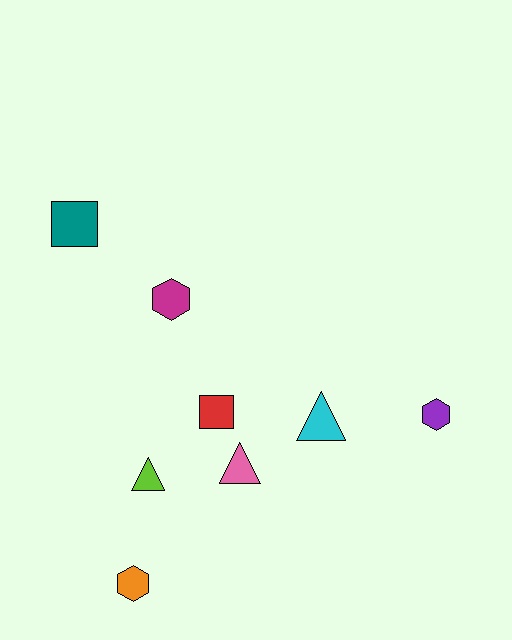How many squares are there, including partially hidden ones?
There are 2 squares.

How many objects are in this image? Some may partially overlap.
There are 8 objects.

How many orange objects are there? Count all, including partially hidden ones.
There is 1 orange object.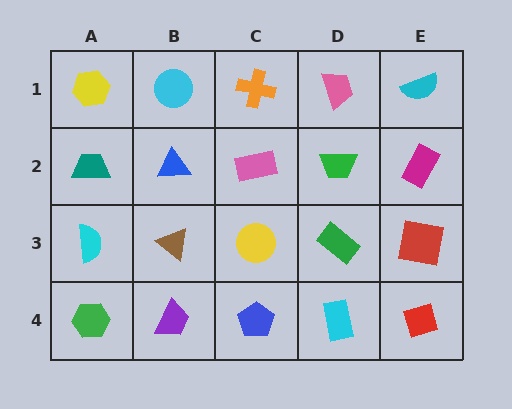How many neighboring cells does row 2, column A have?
3.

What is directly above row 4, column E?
A red square.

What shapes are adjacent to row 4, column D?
A green rectangle (row 3, column D), a blue pentagon (row 4, column C), a red diamond (row 4, column E).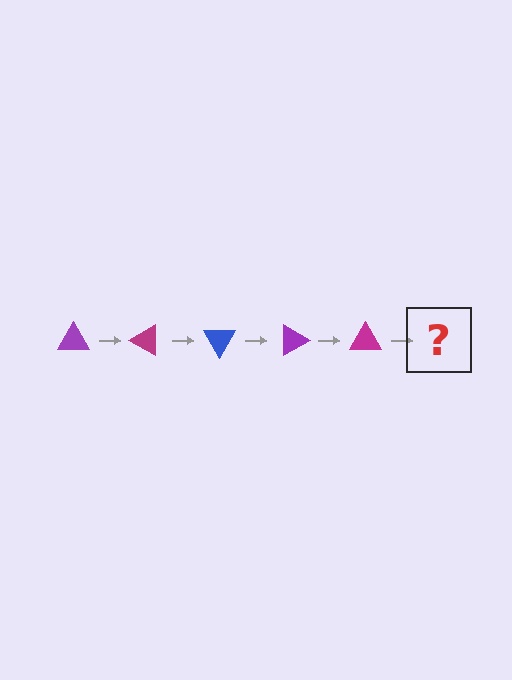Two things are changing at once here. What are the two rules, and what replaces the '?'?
The two rules are that it rotates 30 degrees each step and the color cycles through purple, magenta, and blue. The '?' should be a blue triangle, rotated 150 degrees from the start.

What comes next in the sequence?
The next element should be a blue triangle, rotated 150 degrees from the start.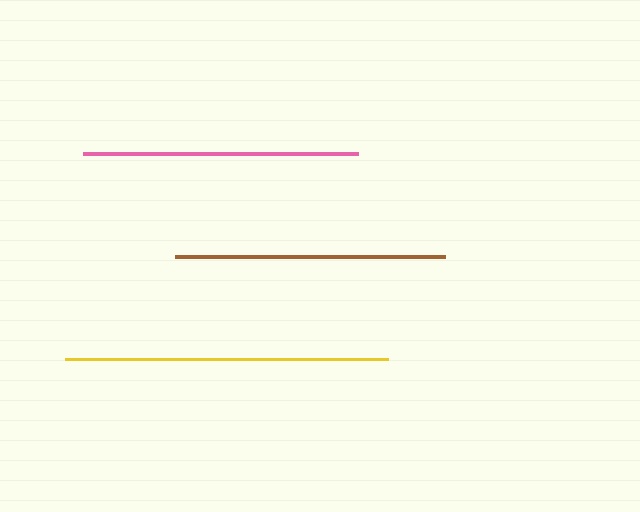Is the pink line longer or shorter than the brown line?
The pink line is longer than the brown line.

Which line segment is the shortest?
The brown line is the shortest at approximately 270 pixels.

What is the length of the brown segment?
The brown segment is approximately 270 pixels long.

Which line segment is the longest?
The yellow line is the longest at approximately 323 pixels.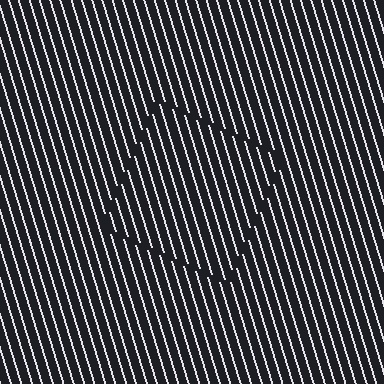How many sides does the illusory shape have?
4 sides — the line-ends trace a square.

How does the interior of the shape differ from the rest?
The interior of the shape contains the same grating, shifted by half a period — the contour is defined by the phase discontinuity where line-ends from the inner and outer gratings abut.